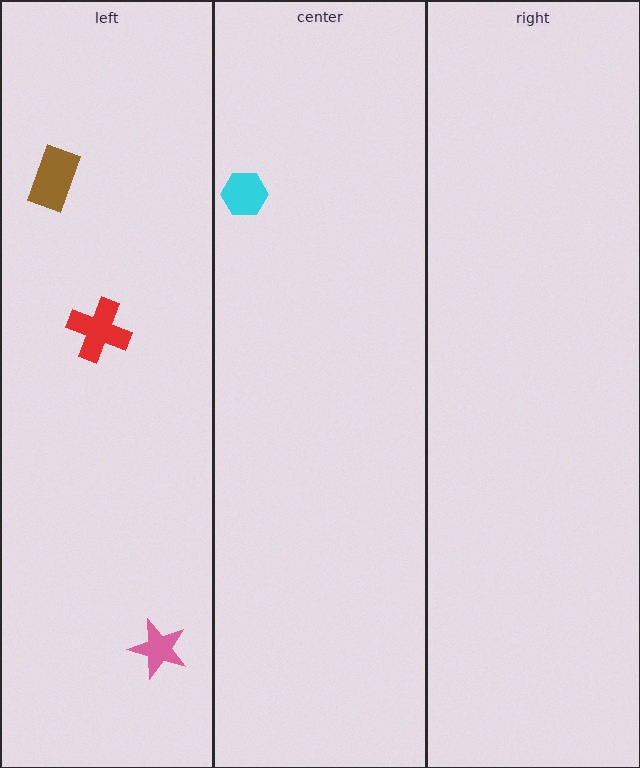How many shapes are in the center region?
1.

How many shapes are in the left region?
3.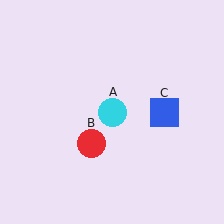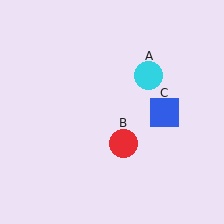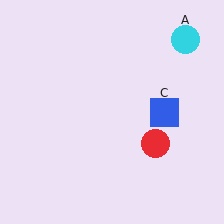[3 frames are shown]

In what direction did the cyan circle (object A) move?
The cyan circle (object A) moved up and to the right.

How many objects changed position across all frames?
2 objects changed position: cyan circle (object A), red circle (object B).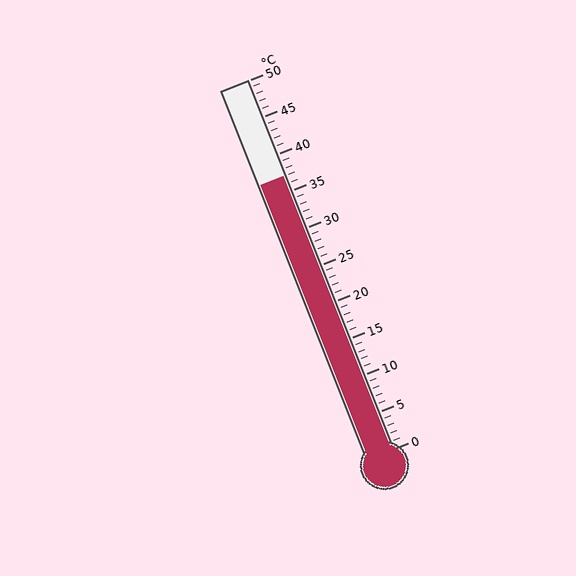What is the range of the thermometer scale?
The thermometer scale ranges from 0°C to 50°C.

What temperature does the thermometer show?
The thermometer shows approximately 37°C.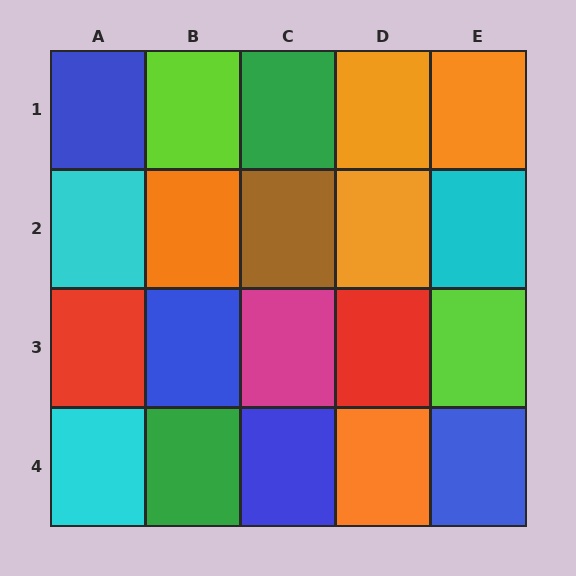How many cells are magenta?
1 cell is magenta.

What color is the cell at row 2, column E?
Cyan.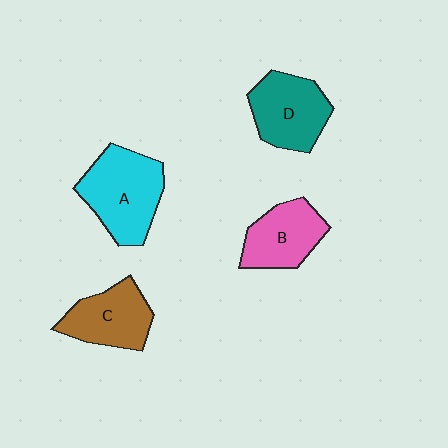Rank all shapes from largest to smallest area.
From largest to smallest: A (cyan), D (teal), C (brown), B (pink).